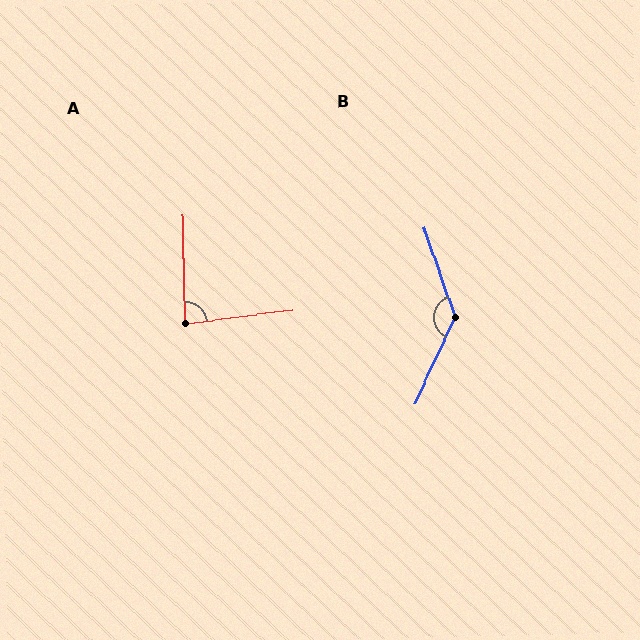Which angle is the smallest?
A, at approximately 84 degrees.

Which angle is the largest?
B, at approximately 135 degrees.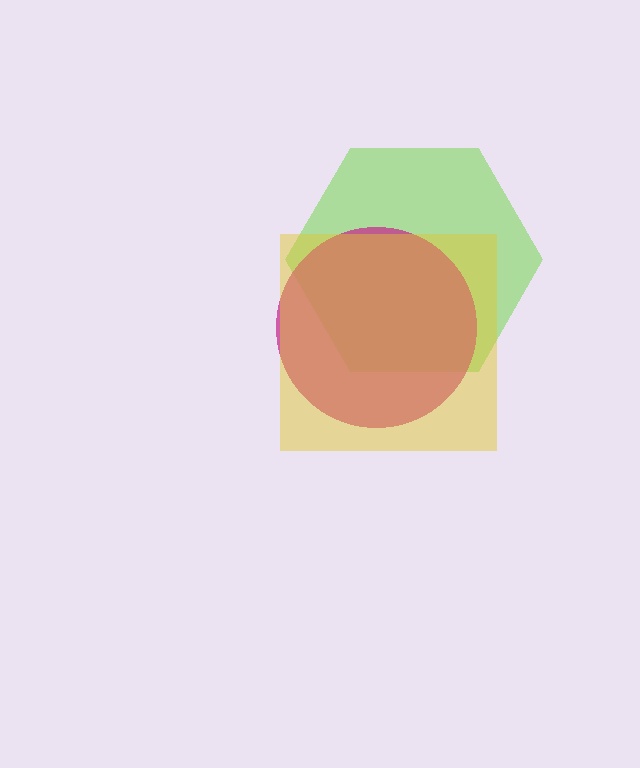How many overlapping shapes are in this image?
There are 3 overlapping shapes in the image.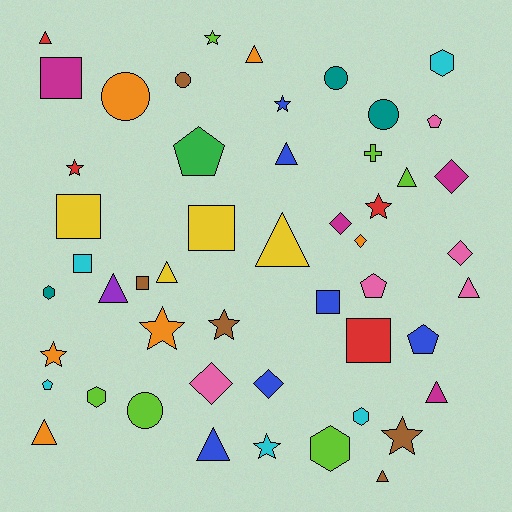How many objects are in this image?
There are 50 objects.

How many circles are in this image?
There are 5 circles.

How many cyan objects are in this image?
There are 5 cyan objects.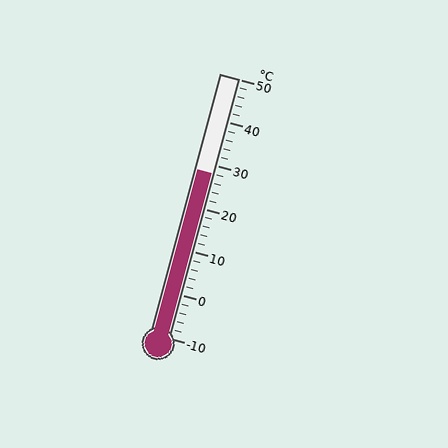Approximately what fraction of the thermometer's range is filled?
The thermometer is filled to approximately 65% of its range.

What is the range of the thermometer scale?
The thermometer scale ranges from -10°C to 50°C.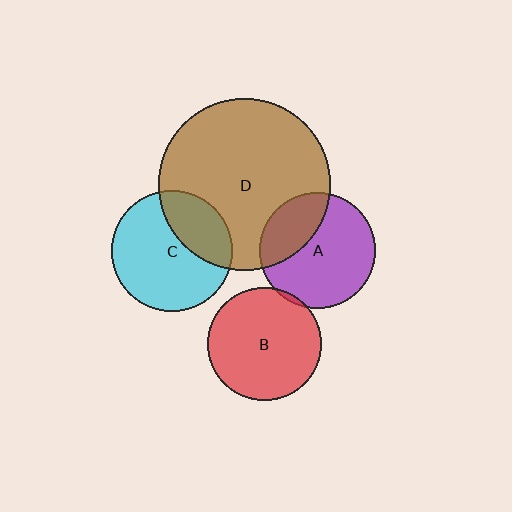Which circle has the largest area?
Circle D (brown).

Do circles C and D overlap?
Yes.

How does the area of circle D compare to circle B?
Approximately 2.3 times.